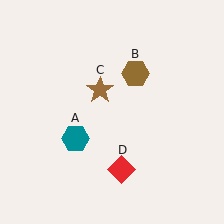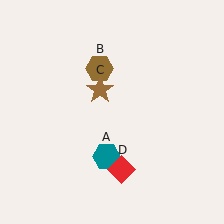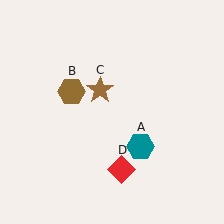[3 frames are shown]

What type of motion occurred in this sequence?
The teal hexagon (object A), brown hexagon (object B) rotated counterclockwise around the center of the scene.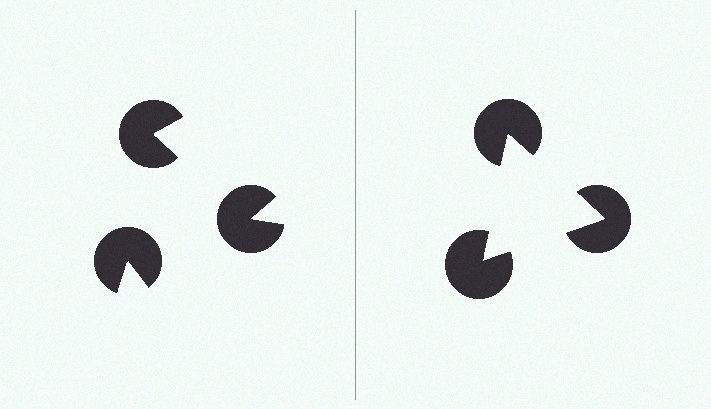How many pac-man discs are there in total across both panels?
6 — 3 on each side.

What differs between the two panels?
The pac-man discs are positioned identically on both sides; only the wedge orientations differ. On the right they align to a triangle; on the left they are misaligned.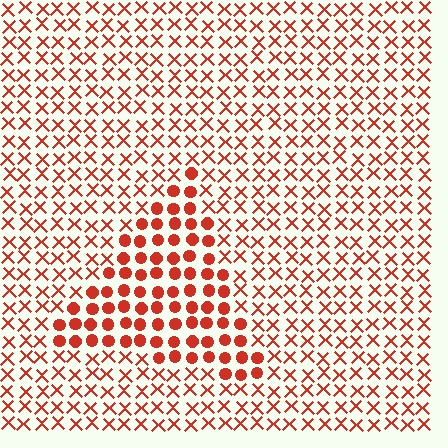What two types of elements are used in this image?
The image uses circles inside the triangle region and X marks outside it.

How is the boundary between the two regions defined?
The boundary is defined by a change in element shape: circles inside vs. X marks outside. All elements share the same color and spacing.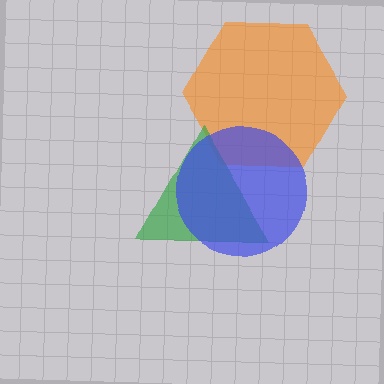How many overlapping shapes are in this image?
There are 3 overlapping shapes in the image.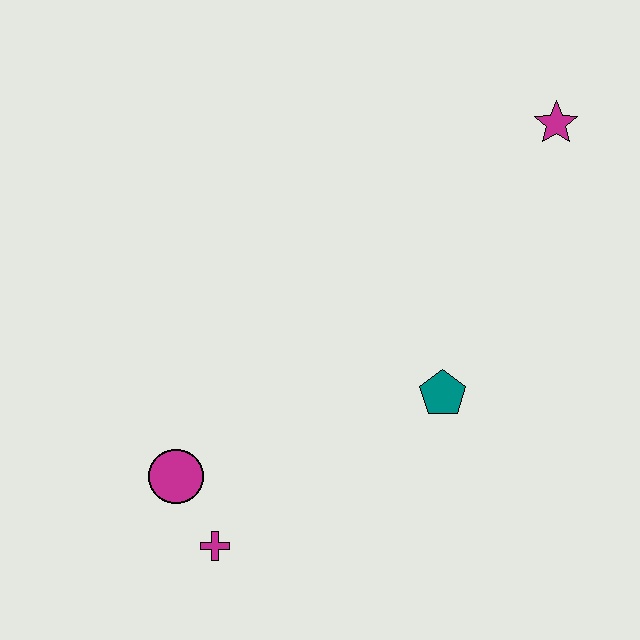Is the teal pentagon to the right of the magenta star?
No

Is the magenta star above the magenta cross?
Yes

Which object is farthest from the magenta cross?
The magenta star is farthest from the magenta cross.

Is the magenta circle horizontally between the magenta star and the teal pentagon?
No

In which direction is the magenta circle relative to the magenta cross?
The magenta circle is above the magenta cross.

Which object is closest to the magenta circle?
The magenta cross is closest to the magenta circle.